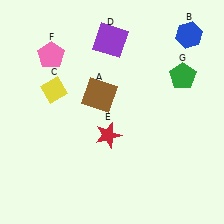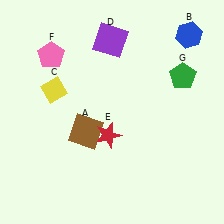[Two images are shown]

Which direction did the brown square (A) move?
The brown square (A) moved down.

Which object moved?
The brown square (A) moved down.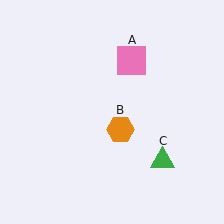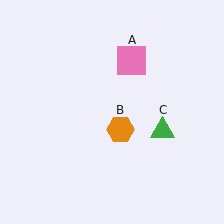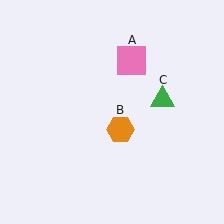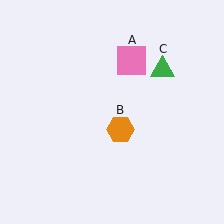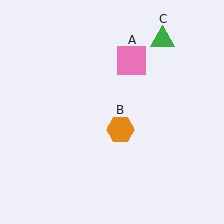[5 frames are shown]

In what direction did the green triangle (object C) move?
The green triangle (object C) moved up.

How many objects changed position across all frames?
1 object changed position: green triangle (object C).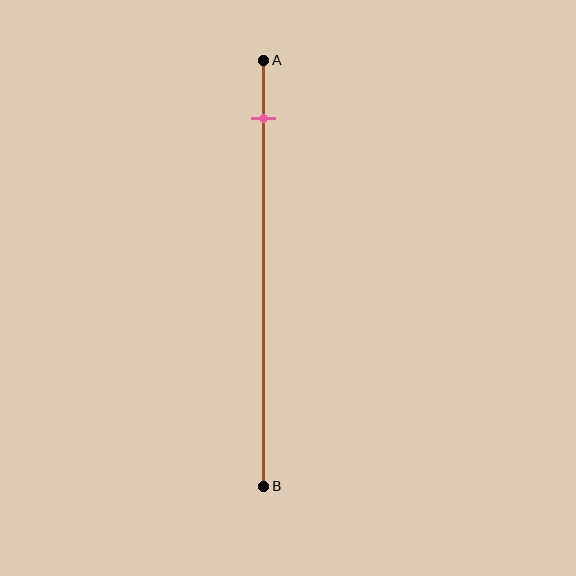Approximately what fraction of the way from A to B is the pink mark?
The pink mark is approximately 15% of the way from A to B.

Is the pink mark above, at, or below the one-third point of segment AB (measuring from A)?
The pink mark is above the one-third point of segment AB.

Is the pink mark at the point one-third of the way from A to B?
No, the mark is at about 15% from A, not at the 33% one-third point.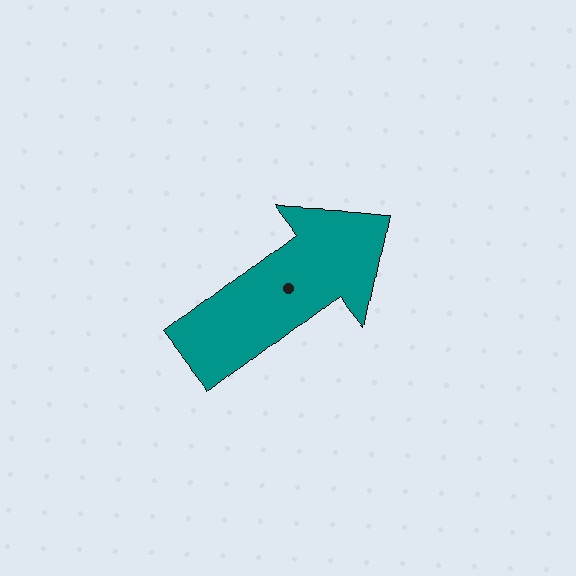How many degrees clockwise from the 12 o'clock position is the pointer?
Approximately 52 degrees.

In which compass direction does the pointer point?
Northeast.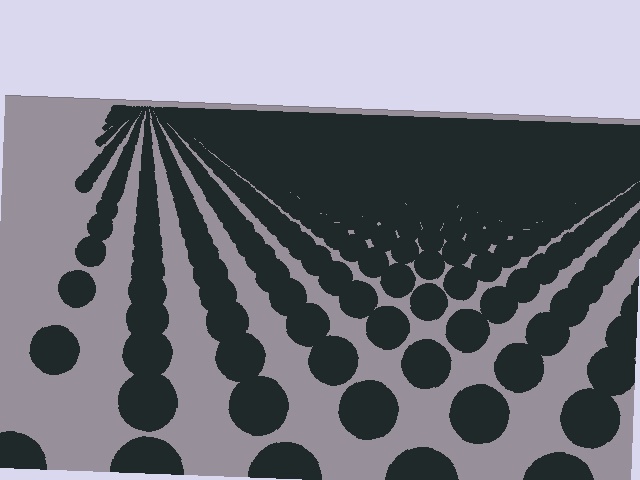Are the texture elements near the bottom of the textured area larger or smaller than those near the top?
Larger. Near the bottom, elements are closer to the viewer and appear at a bigger on-screen size.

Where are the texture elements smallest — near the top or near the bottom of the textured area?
Near the top.